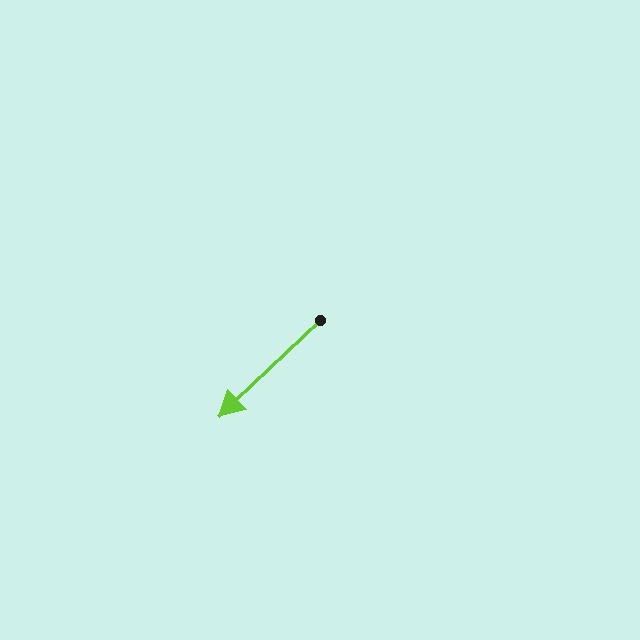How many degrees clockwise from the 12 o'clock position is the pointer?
Approximately 226 degrees.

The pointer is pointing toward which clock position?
Roughly 8 o'clock.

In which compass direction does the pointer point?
Southwest.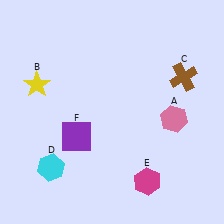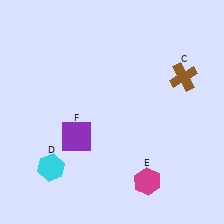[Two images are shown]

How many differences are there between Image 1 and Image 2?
There are 2 differences between the two images.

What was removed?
The pink hexagon (A), the yellow star (B) were removed in Image 2.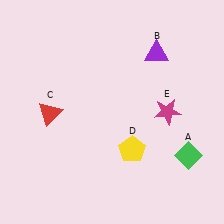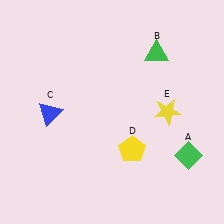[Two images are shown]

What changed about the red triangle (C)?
In Image 1, C is red. In Image 2, it changed to blue.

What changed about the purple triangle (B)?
In Image 1, B is purple. In Image 2, it changed to green.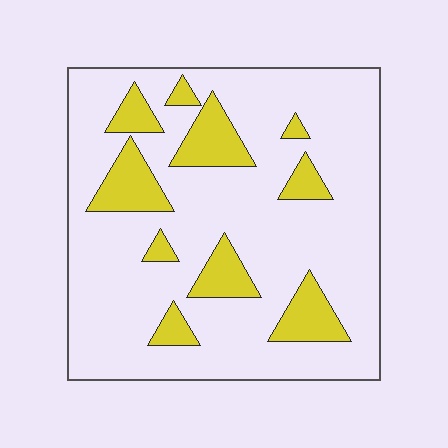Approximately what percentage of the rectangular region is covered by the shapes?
Approximately 20%.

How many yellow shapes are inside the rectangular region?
10.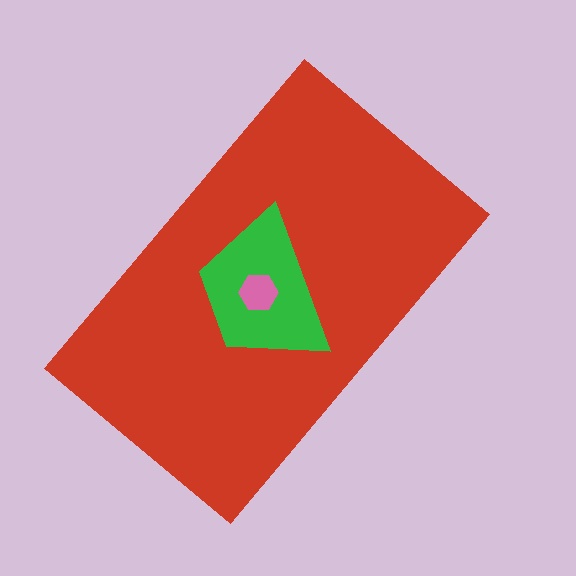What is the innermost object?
The pink hexagon.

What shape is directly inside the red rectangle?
The green trapezoid.